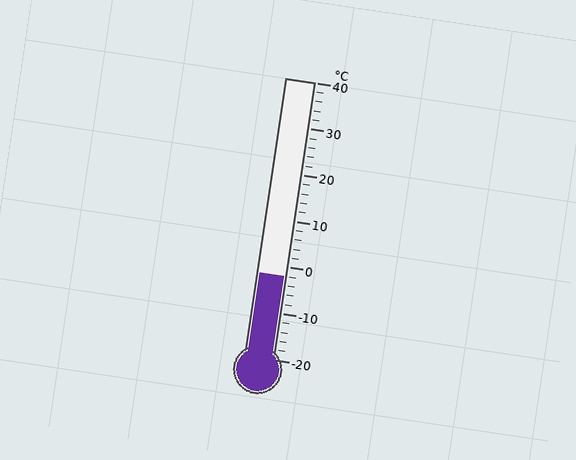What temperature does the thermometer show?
The thermometer shows approximately -2°C.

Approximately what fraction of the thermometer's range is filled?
The thermometer is filled to approximately 30% of its range.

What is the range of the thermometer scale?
The thermometer scale ranges from -20°C to 40°C.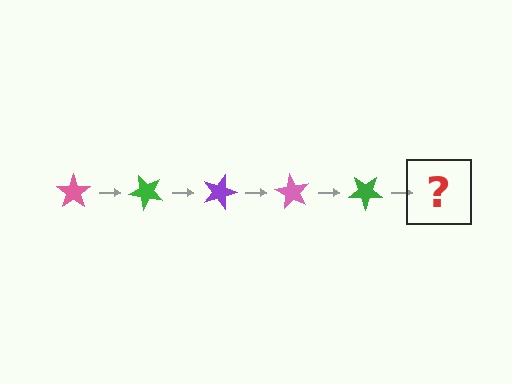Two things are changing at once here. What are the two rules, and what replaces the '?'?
The two rules are that it rotates 45 degrees each step and the color cycles through pink, green, and purple. The '?' should be a purple star, rotated 225 degrees from the start.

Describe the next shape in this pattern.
It should be a purple star, rotated 225 degrees from the start.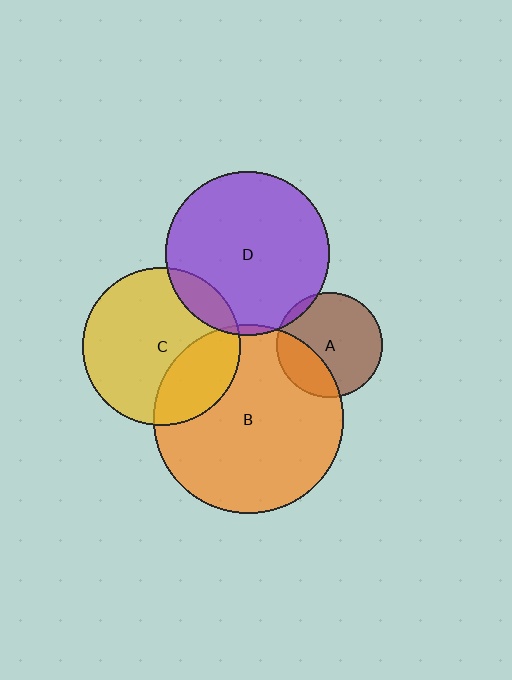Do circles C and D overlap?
Yes.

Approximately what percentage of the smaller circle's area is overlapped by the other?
Approximately 10%.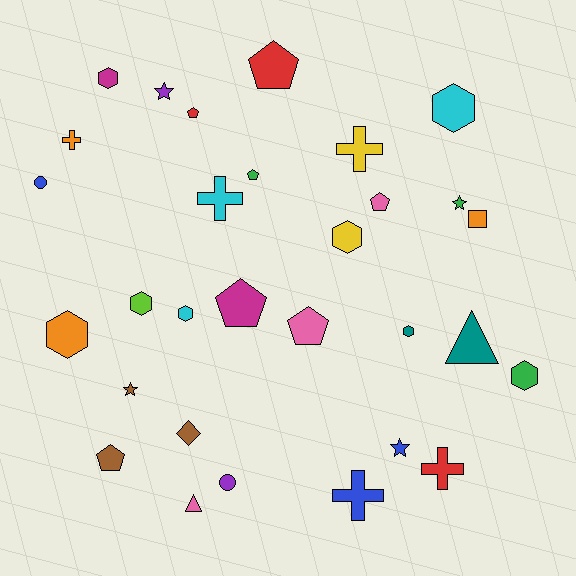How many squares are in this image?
There is 1 square.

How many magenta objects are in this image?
There are 2 magenta objects.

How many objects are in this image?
There are 30 objects.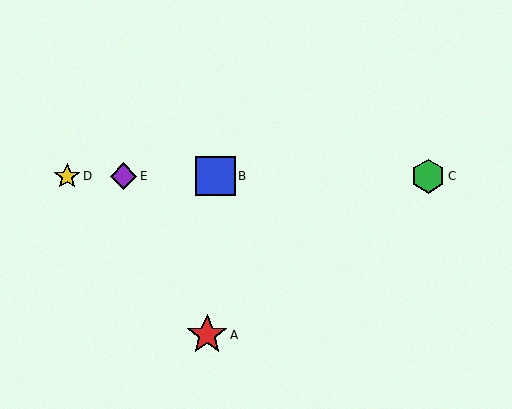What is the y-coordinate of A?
Object A is at y≈335.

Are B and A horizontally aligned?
No, B is at y≈176 and A is at y≈335.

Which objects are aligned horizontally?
Objects B, C, D, E are aligned horizontally.